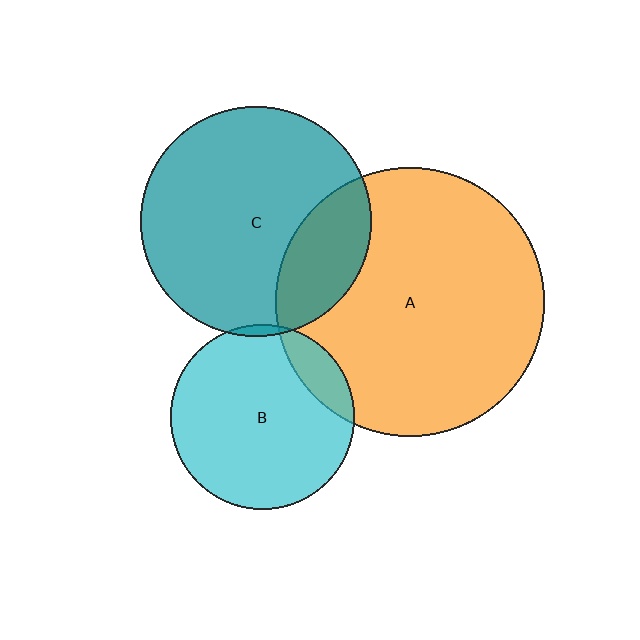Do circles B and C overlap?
Yes.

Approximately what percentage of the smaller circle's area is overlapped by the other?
Approximately 5%.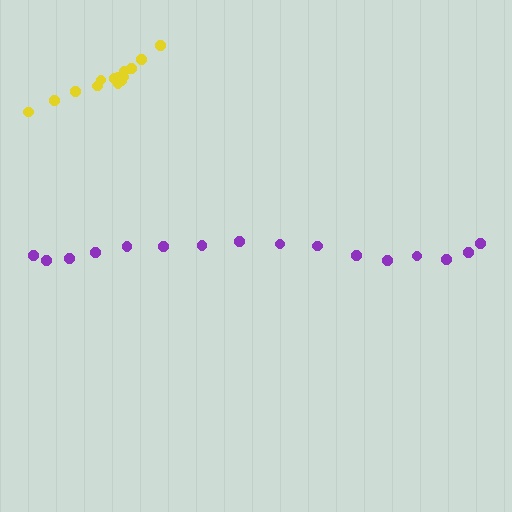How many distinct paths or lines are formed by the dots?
There are 2 distinct paths.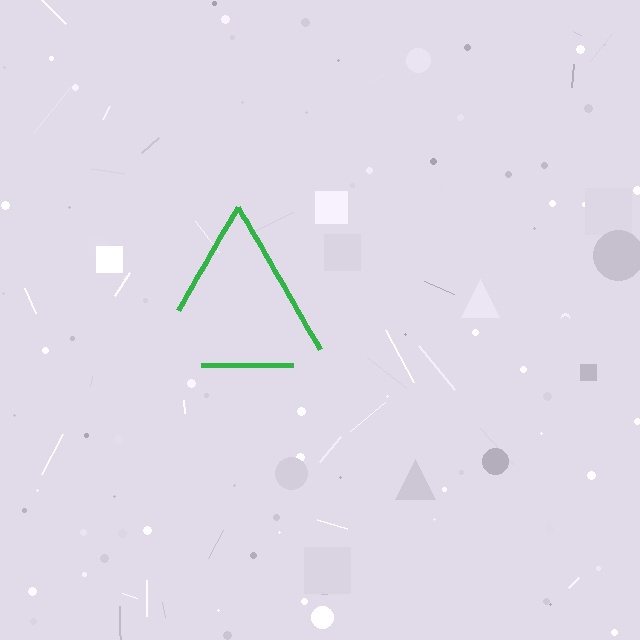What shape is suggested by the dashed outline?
The dashed outline suggests a triangle.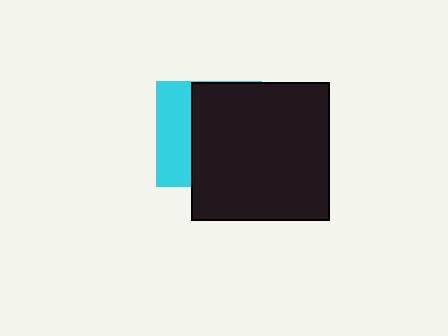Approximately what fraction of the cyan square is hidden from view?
Roughly 66% of the cyan square is hidden behind the black square.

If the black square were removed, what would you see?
You would see the complete cyan square.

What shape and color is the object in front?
The object in front is a black square.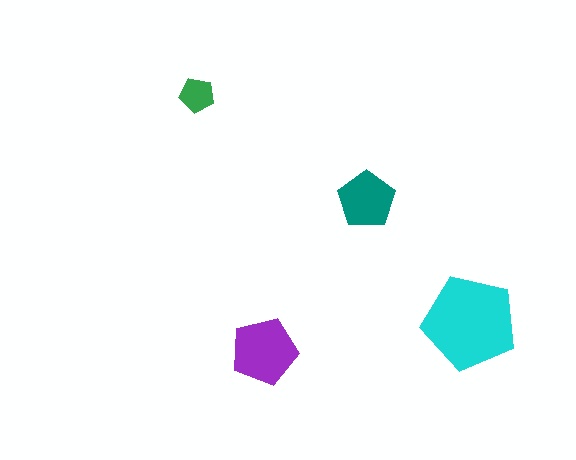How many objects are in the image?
There are 4 objects in the image.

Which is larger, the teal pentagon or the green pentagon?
The teal one.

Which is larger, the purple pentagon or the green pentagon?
The purple one.